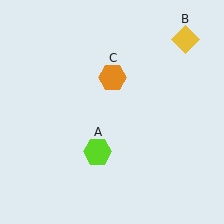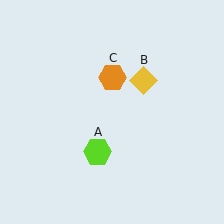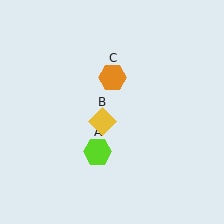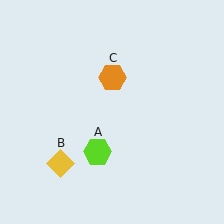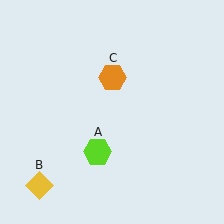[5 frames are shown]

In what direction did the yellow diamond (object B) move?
The yellow diamond (object B) moved down and to the left.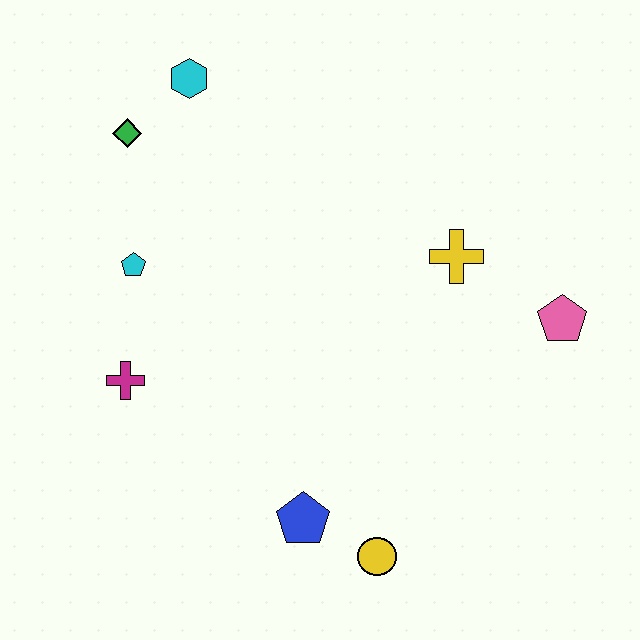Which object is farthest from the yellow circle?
The cyan hexagon is farthest from the yellow circle.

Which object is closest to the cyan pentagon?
The magenta cross is closest to the cyan pentagon.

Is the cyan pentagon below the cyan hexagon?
Yes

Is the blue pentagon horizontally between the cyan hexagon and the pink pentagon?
Yes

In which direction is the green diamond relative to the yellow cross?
The green diamond is to the left of the yellow cross.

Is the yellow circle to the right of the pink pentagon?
No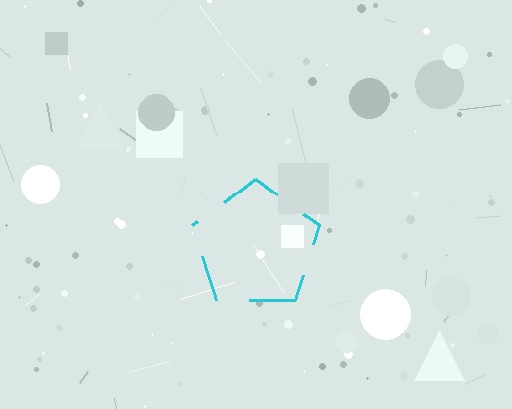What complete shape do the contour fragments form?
The contour fragments form a pentagon.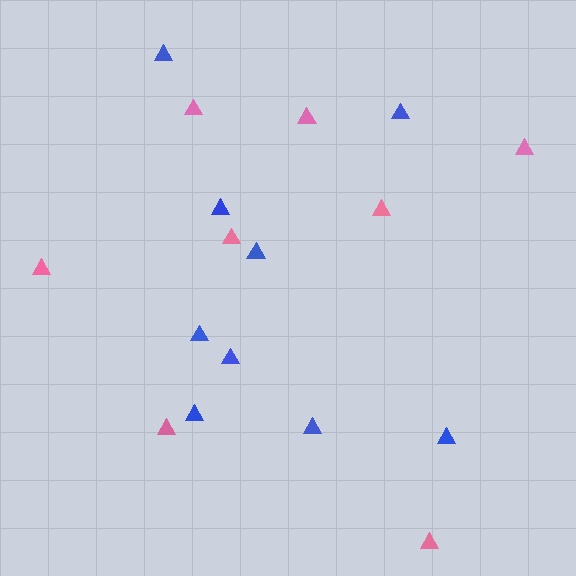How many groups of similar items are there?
There are 2 groups: one group of pink triangles (8) and one group of blue triangles (9).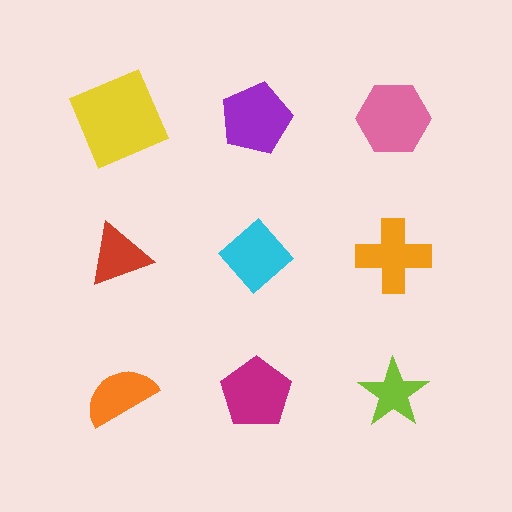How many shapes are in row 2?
3 shapes.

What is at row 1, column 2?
A purple pentagon.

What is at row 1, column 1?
A yellow square.